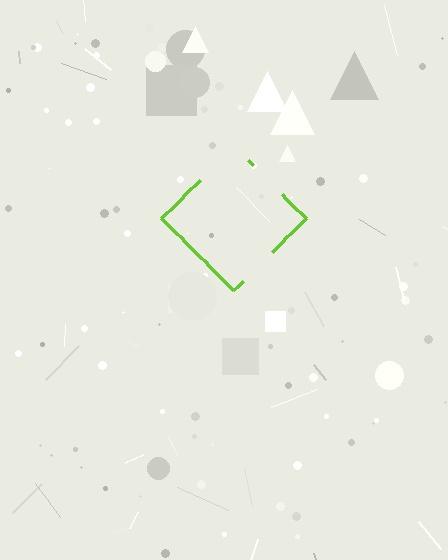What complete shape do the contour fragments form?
The contour fragments form a diamond.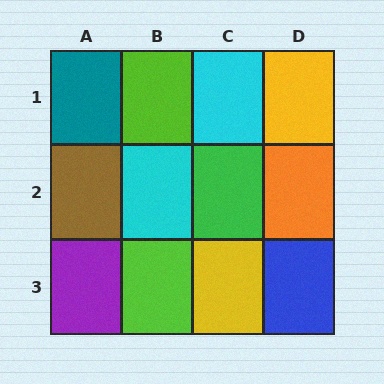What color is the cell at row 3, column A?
Purple.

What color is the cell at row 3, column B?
Lime.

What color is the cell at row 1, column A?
Teal.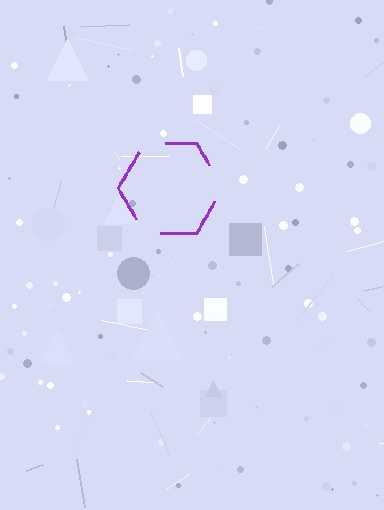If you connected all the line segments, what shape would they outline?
They would outline a hexagon.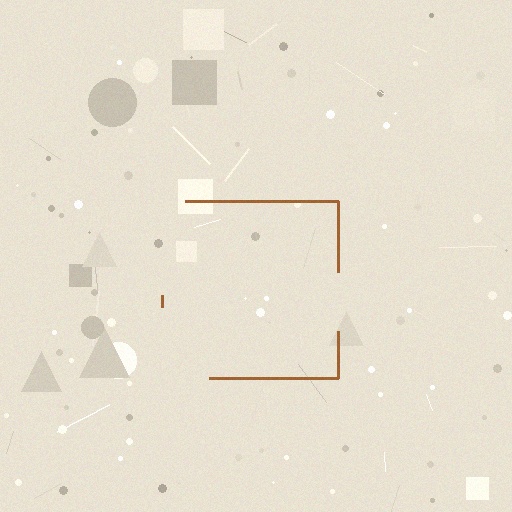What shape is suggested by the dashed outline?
The dashed outline suggests a square.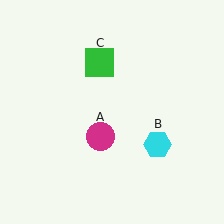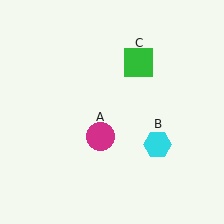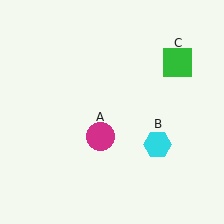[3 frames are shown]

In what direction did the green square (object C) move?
The green square (object C) moved right.